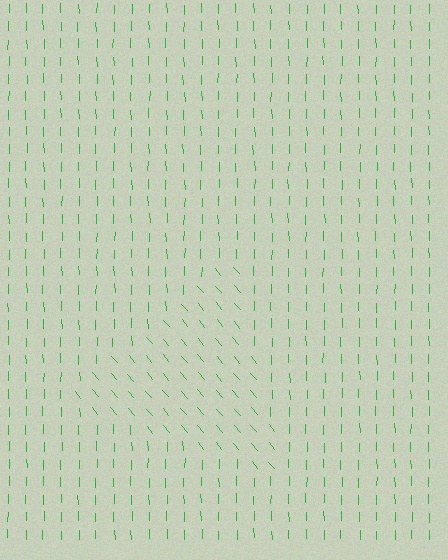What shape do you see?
I see a triangle.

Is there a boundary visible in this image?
Yes, there is a texture boundary formed by a change in line orientation.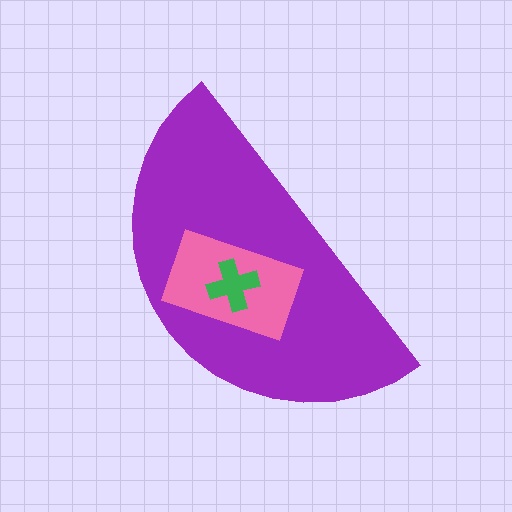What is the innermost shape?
The green cross.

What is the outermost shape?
The purple semicircle.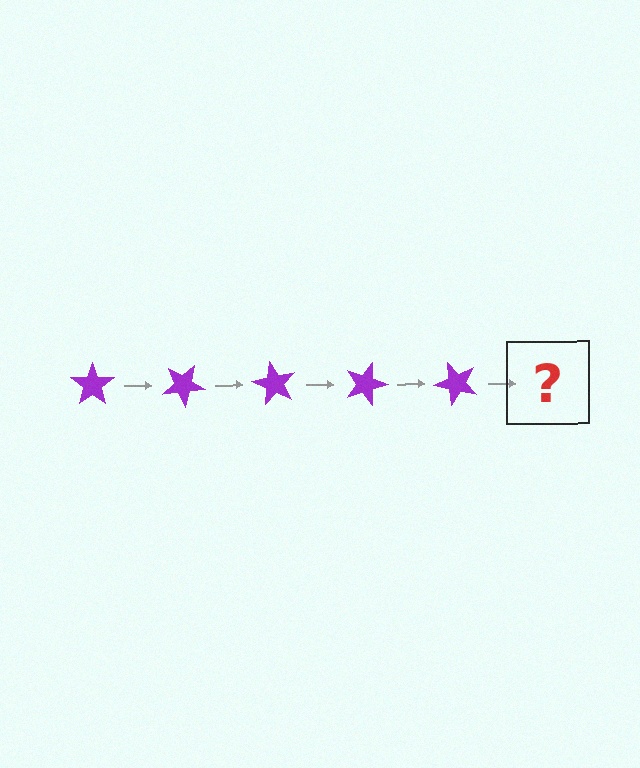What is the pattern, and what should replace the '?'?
The pattern is that the star rotates 30 degrees each step. The '?' should be a purple star rotated 150 degrees.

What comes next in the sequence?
The next element should be a purple star rotated 150 degrees.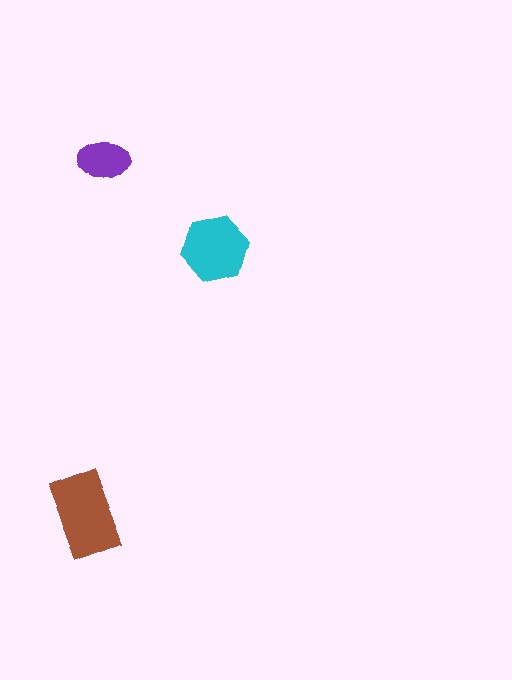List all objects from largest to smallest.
The brown rectangle, the cyan hexagon, the purple ellipse.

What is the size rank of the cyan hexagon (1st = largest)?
2nd.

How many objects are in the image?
There are 3 objects in the image.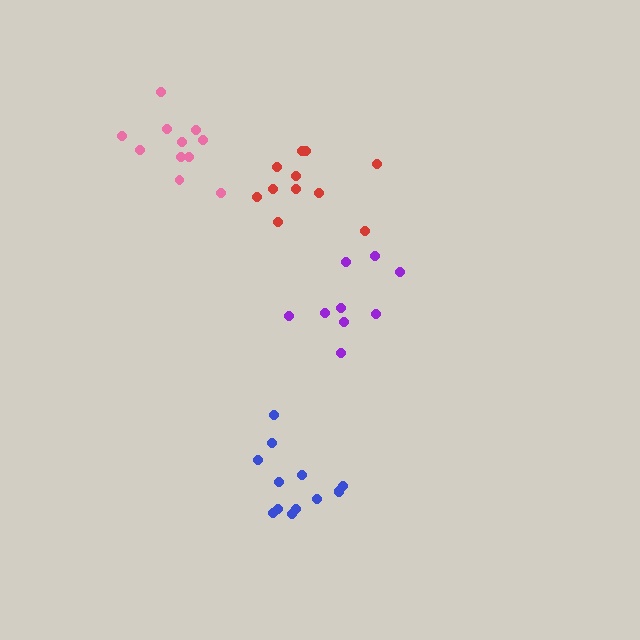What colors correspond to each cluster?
The clusters are colored: purple, red, blue, pink.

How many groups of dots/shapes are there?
There are 4 groups.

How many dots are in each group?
Group 1: 9 dots, Group 2: 11 dots, Group 3: 13 dots, Group 4: 11 dots (44 total).